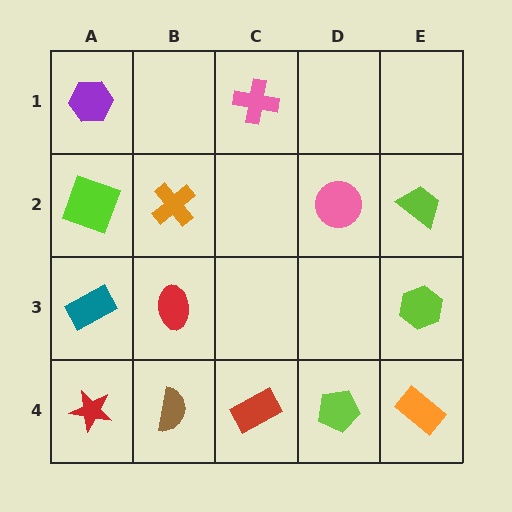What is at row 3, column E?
A lime hexagon.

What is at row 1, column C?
A pink cross.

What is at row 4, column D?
A lime pentagon.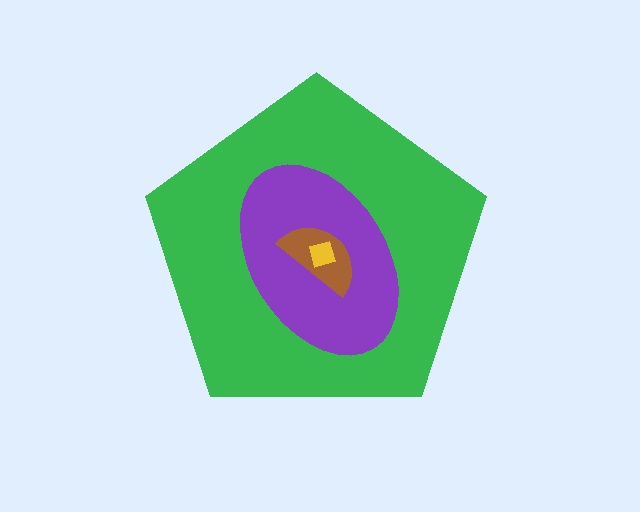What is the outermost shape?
The green pentagon.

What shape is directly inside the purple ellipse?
The brown semicircle.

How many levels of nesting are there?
4.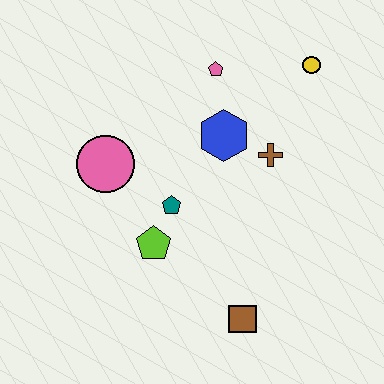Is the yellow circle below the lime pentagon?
No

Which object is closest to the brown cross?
The blue hexagon is closest to the brown cross.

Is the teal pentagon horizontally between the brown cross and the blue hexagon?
No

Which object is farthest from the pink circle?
The yellow circle is farthest from the pink circle.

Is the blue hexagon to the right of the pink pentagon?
Yes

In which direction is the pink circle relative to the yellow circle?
The pink circle is to the left of the yellow circle.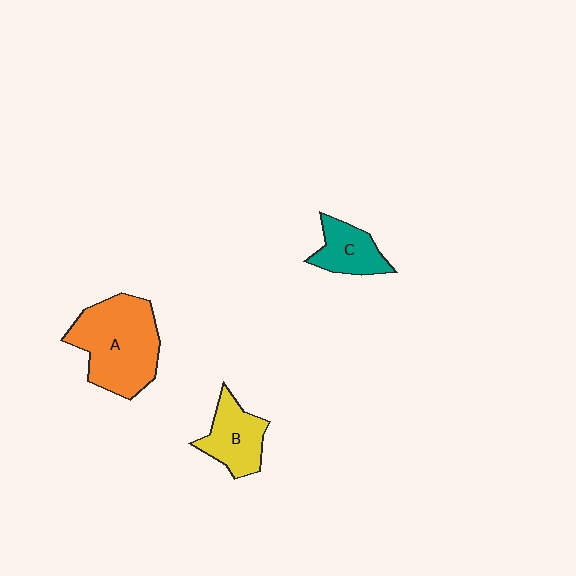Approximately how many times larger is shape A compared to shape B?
Approximately 1.9 times.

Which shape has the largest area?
Shape A (orange).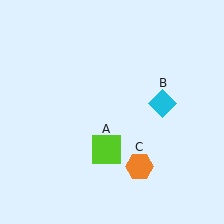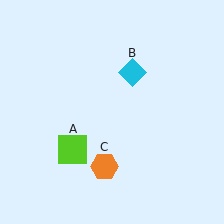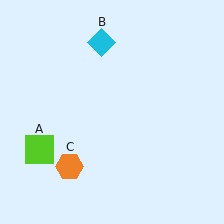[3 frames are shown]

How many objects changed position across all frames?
3 objects changed position: lime square (object A), cyan diamond (object B), orange hexagon (object C).